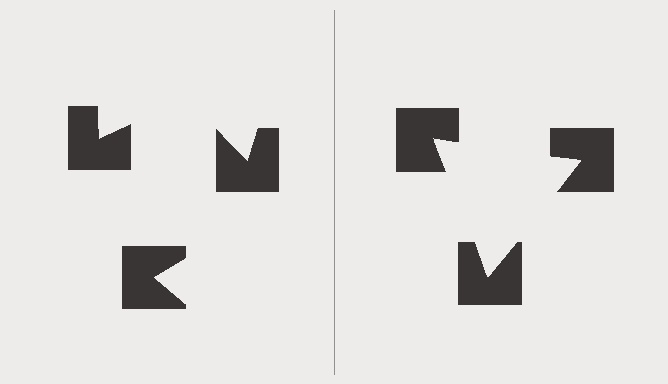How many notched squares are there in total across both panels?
6 — 3 on each side.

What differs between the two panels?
The notched squares are positioned identically on both sides; only the wedge orientations differ. On the right they align to a triangle; on the left they are misaligned.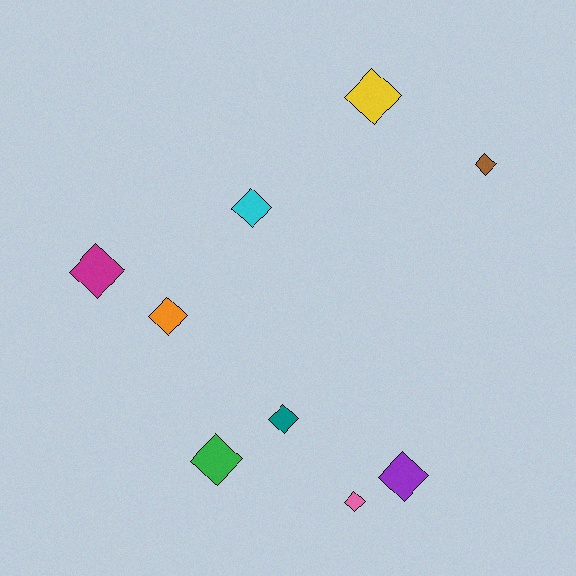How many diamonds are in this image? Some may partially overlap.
There are 9 diamonds.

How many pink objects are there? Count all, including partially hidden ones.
There is 1 pink object.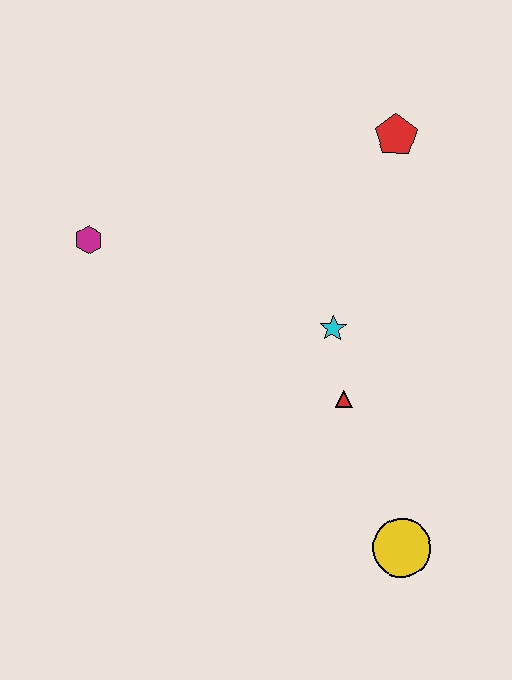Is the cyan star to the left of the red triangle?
Yes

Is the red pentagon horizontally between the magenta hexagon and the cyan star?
No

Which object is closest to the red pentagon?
The cyan star is closest to the red pentagon.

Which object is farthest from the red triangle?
The magenta hexagon is farthest from the red triangle.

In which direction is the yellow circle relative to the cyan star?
The yellow circle is below the cyan star.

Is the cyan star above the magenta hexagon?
No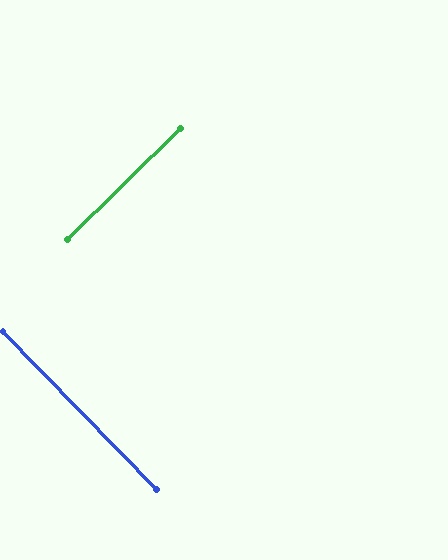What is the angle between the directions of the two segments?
Approximately 90 degrees.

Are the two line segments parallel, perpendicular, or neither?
Perpendicular — they meet at approximately 90°.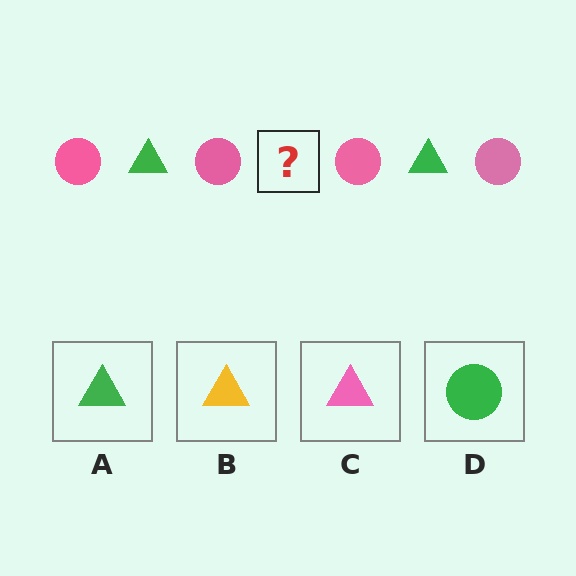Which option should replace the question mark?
Option A.